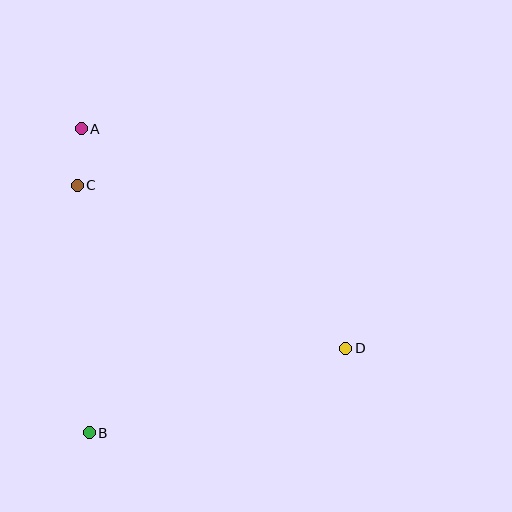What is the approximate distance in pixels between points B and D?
The distance between B and D is approximately 270 pixels.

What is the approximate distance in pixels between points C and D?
The distance between C and D is approximately 314 pixels.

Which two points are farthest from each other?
Points A and D are farthest from each other.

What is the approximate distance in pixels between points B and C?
The distance between B and C is approximately 247 pixels.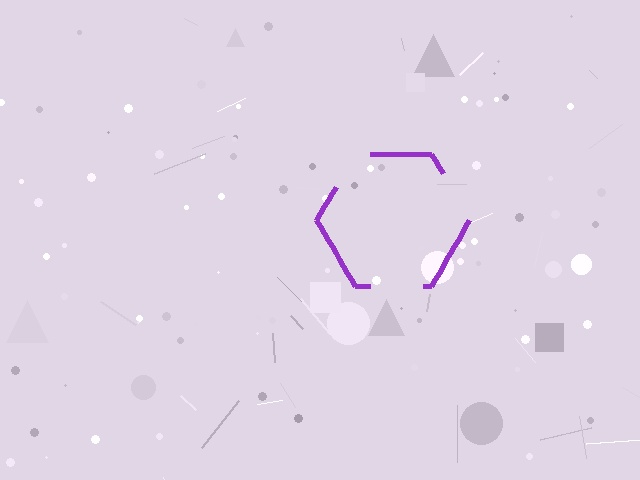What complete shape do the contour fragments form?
The contour fragments form a hexagon.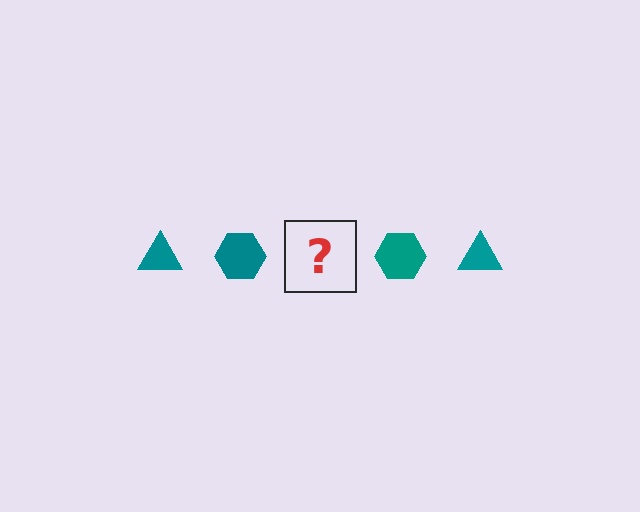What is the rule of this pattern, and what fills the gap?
The rule is that the pattern cycles through triangle, hexagon shapes in teal. The gap should be filled with a teal triangle.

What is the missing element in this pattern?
The missing element is a teal triangle.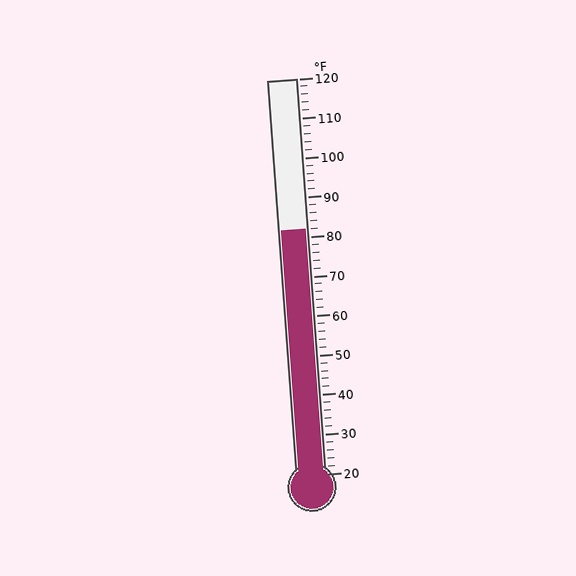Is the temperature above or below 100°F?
The temperature is below 100°F.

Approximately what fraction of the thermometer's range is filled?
The thermometer is filled to approximately 60% of its range.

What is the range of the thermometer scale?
The thermometer scale ranges from 20°F to 120°F.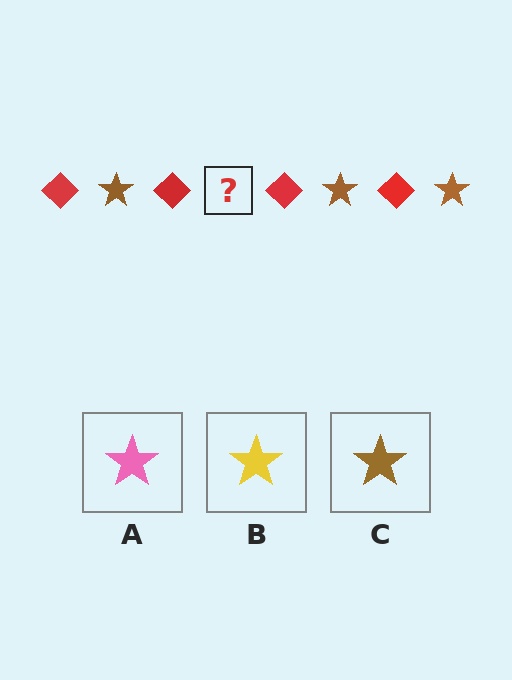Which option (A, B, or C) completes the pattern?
C.